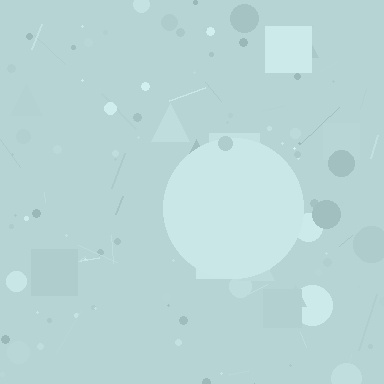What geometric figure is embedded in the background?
A circle is embedded in the background.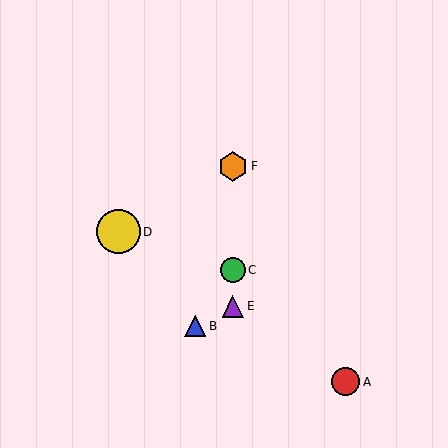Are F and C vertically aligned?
Yes, both are at x≈233.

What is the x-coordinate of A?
Object A is at x≈345.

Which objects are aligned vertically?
Objects C, E, F are aligned vertically.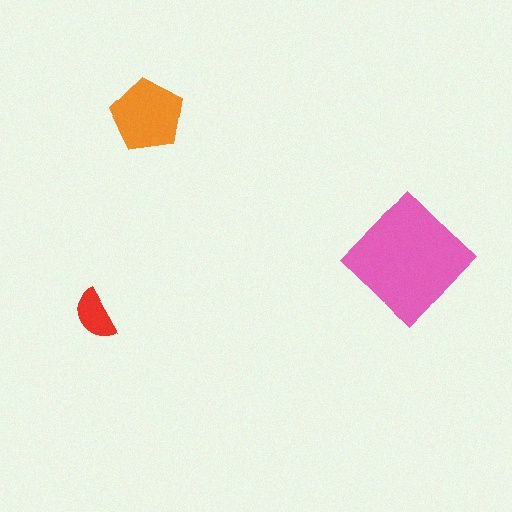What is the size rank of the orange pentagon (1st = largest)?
2nd.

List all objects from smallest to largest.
The red semicircle, the orange pentagon, the pink diamond.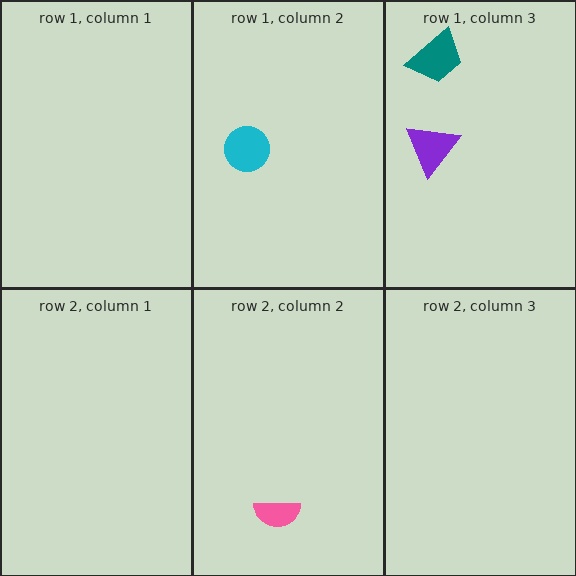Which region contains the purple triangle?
The row 1, column 3 region.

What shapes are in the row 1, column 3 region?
The purple triangle, the teal trapezoid.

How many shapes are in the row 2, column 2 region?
1.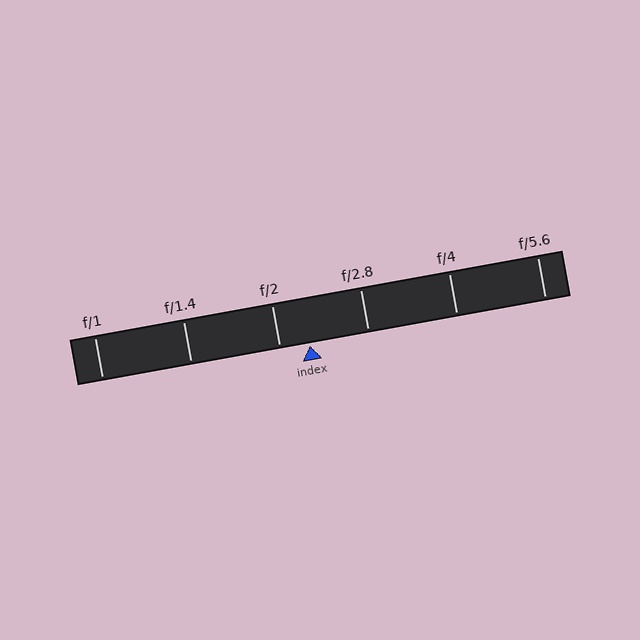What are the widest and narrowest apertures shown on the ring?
The widest aperture shown is f/1 and the narrowest is f/5.6.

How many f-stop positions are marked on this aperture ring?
There are 6 f-stop positions marked.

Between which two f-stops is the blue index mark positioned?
The index mark is between f/2 and f/2.8.